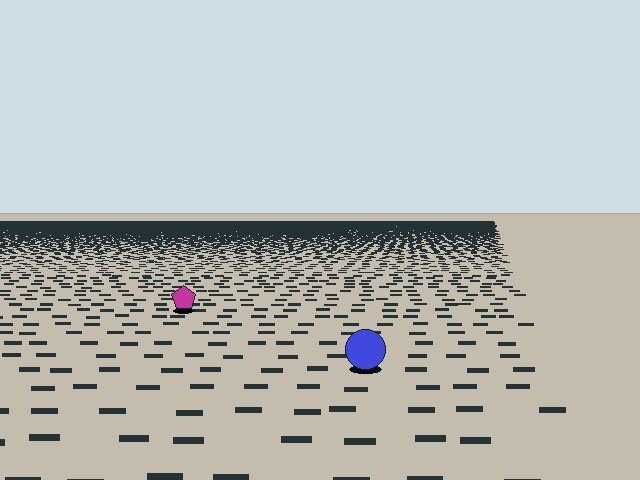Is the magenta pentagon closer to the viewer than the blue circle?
No. The blue circle is closer — you can tell from the texture gradient: the ground texture is coarser near it.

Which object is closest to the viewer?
The blue circle is closest. The texture marks near it are larger and more spread out.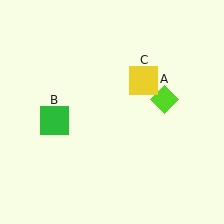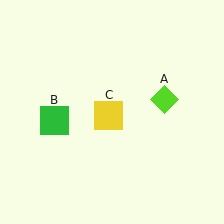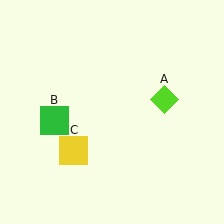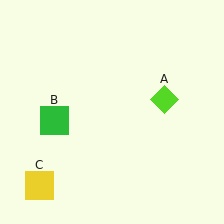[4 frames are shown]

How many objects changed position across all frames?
1 object changed position: yellow square (object C).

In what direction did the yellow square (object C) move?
The yellow square (object C) moved down and to the left.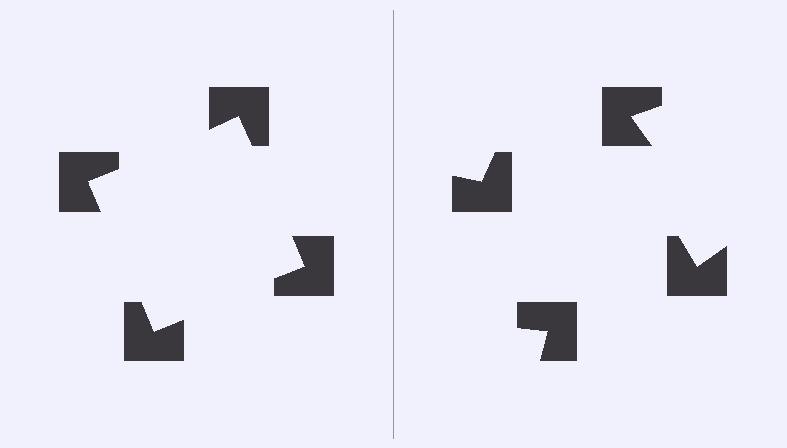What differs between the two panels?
The notched squares are positioned identically on both sides; only the wedge orientations differ. On the left they align to a square; on the right they are misaligned.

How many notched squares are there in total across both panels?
8 — 4 on each side.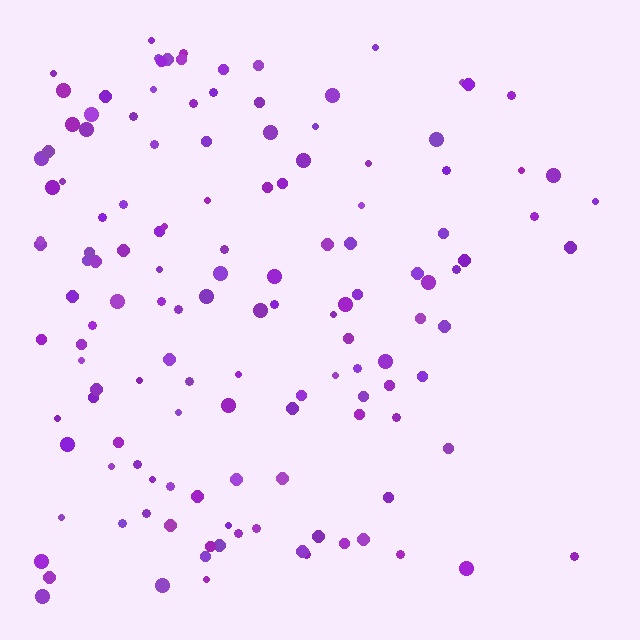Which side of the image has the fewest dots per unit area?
The right.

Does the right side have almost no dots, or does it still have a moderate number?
Still a moderate number, just noticeably fewer than the left.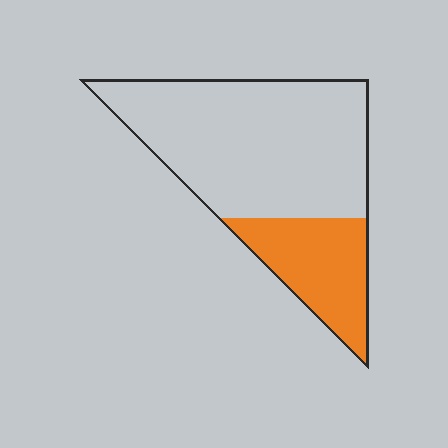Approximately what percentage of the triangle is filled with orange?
Approximately 25%.